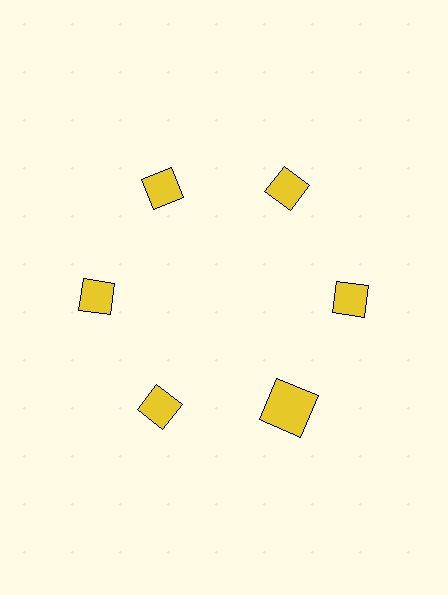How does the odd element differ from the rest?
It has a different shape: square instead of diamond.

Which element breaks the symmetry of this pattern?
The yellow square at roughly the 5 o'clock position breaks the symmetry. All other shapes are yellow diamonds.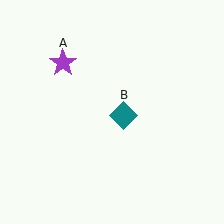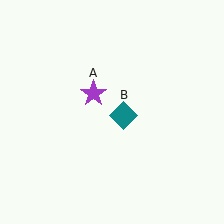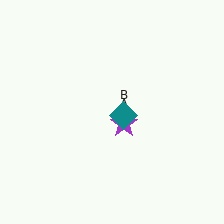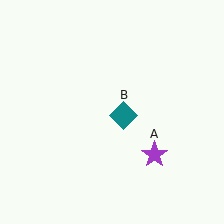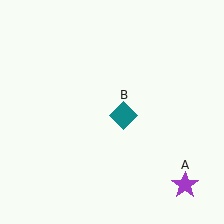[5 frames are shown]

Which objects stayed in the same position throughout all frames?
Teal diamond (object B) remained stationary.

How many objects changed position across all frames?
1 object changed position: purple star (object A).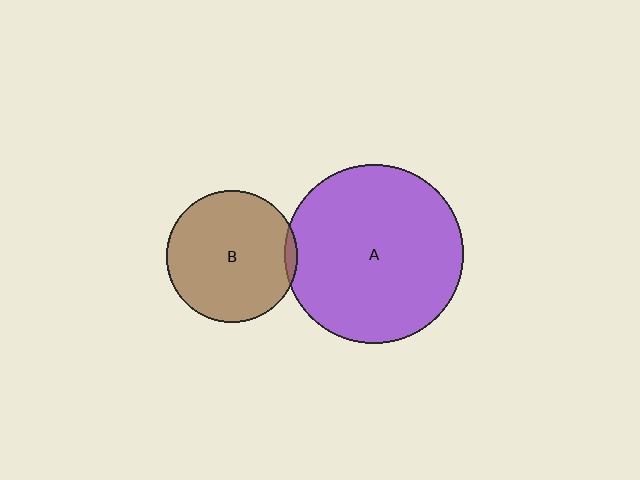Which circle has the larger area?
Circle A (purple).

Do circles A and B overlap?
Yes.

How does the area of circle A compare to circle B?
Approximately 1.8 times.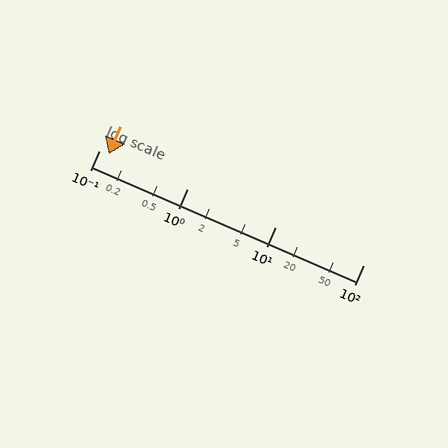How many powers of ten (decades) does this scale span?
The scale spans 3 decades, from 0.1 to 100.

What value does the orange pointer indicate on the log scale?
The pointer indicates approximately 0.13.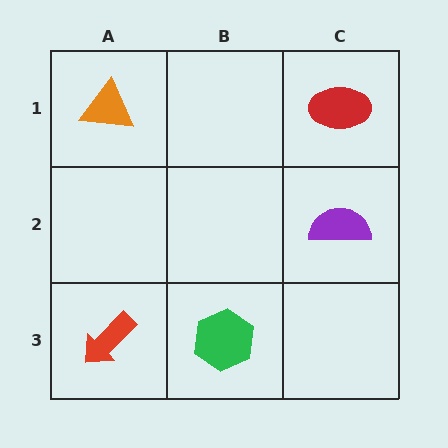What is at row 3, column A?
A red arrow.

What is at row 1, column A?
An orange triangle.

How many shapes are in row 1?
2 shapes.